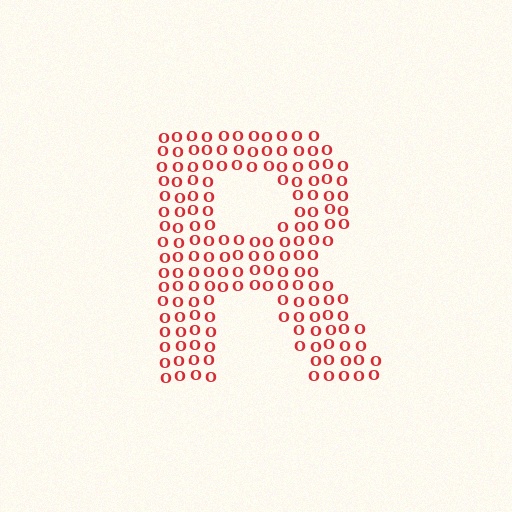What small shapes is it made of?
It is made of small letter O's.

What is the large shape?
The large shape is the letter R.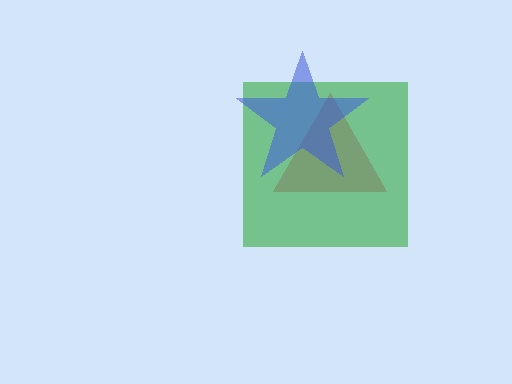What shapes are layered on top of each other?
The layered shapes are: a pink triangle, a green square, a blue star.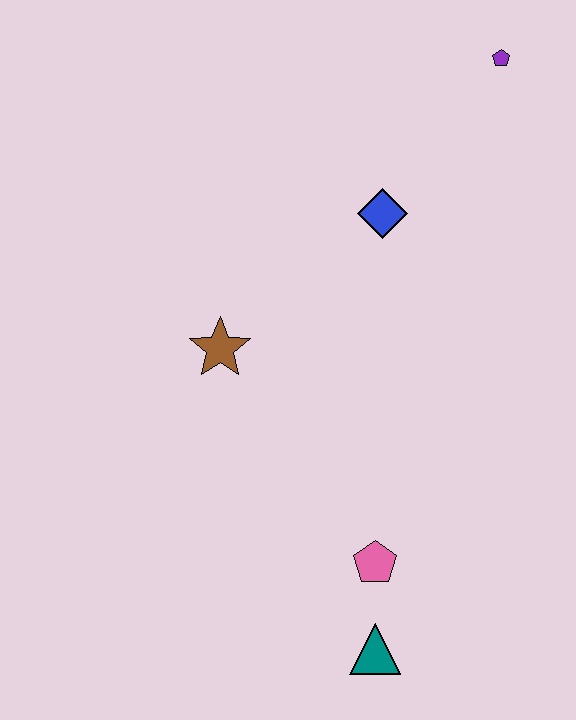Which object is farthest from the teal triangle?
The purple pentagon is farthest from the teal triangle.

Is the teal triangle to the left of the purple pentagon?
Yes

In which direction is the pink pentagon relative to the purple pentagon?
The pink pentagon is below the purple pentagon.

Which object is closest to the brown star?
The blue diamond is closest to the brown star.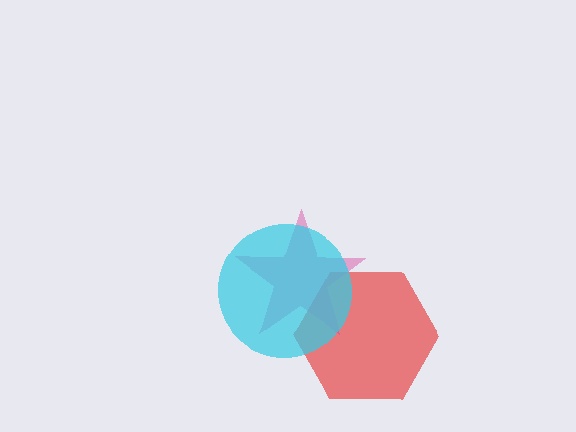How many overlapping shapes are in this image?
There are 3 overlapping shapes in the image.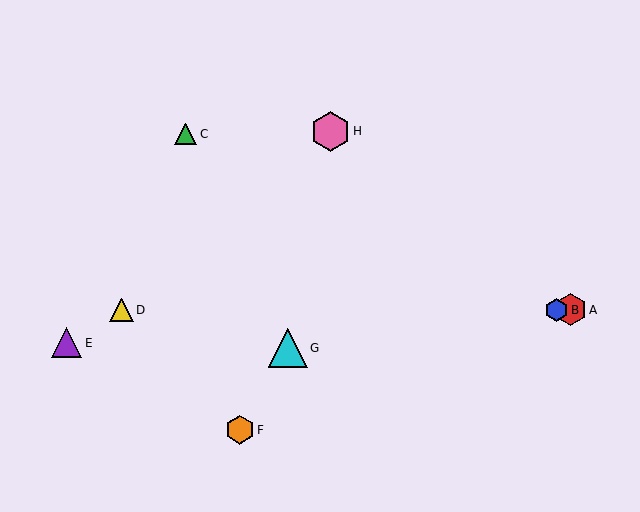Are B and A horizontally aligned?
Yes, both are at y≈310.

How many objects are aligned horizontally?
3 objects (A, B, D) are aligned horizontally.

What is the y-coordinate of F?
Object F is at y≈430.